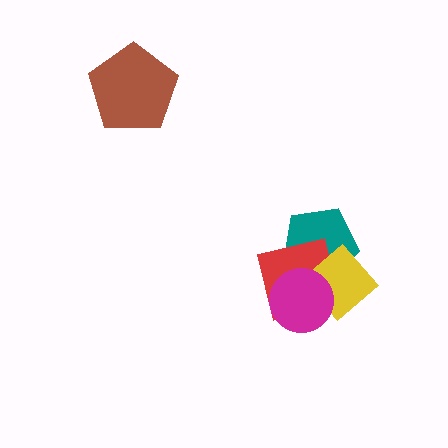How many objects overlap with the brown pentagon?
0 objects overlap with the brown pentagon.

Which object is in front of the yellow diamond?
The magenta circle is in front of the yellow diamond.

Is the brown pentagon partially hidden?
No, no other shape covers it.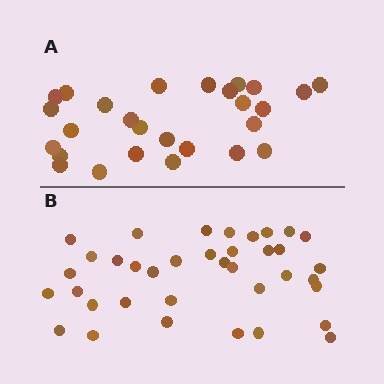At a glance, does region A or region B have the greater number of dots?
Region B (the bottom region) has more dots.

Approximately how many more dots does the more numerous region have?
Region B has roughly 10 or so more dots than region A.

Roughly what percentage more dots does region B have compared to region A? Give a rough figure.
About 35% more.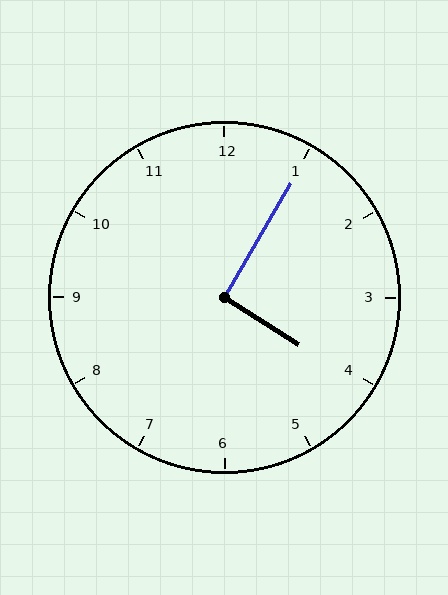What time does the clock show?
4:05.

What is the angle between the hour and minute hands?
Approximately 92 degrees.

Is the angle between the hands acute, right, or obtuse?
It is right.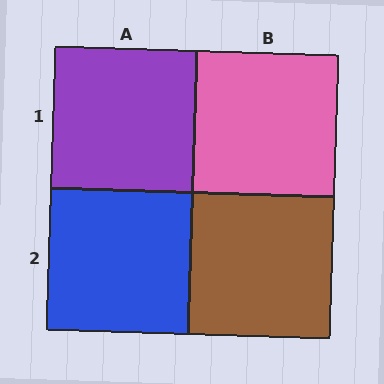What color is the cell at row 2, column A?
Blue.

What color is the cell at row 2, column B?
Brown.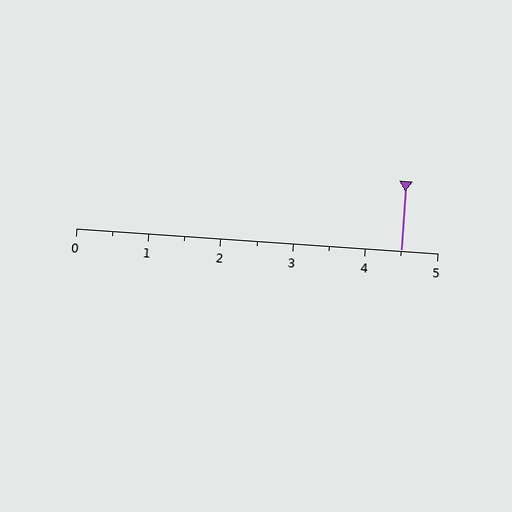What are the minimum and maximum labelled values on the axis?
The axis runs from 0 to 5.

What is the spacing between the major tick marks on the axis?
The major ticks are spaced 1 apart.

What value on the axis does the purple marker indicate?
The marker indicates approximately 4.5.